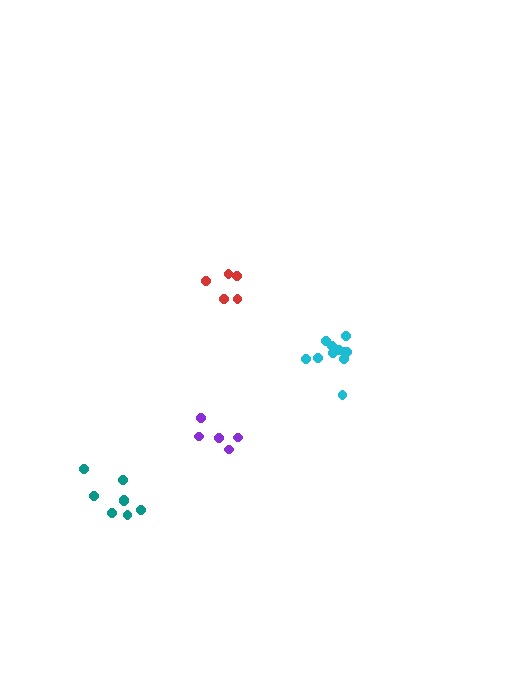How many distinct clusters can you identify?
There are 4 distinct clusters.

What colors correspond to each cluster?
The clusters are colored: purple, red, cyan, teal.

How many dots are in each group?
Group 1: 5 dots, Group 2: 5 dots, Group 3: 11 dots, Group 4: 8 dots (29 total).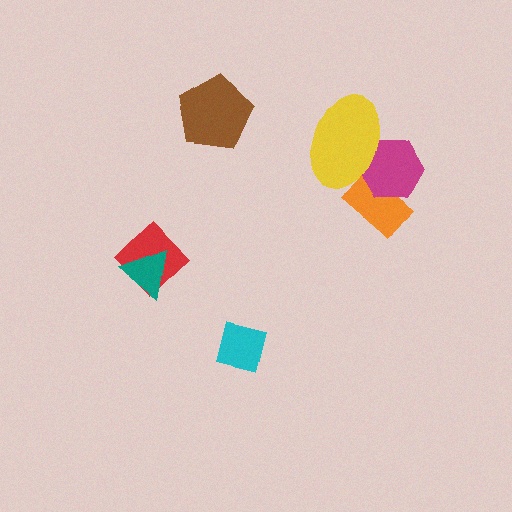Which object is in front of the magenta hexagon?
The yellow ellipse is in front of the magenta hexagon.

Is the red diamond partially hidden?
Yes, it is partially covered by another shape.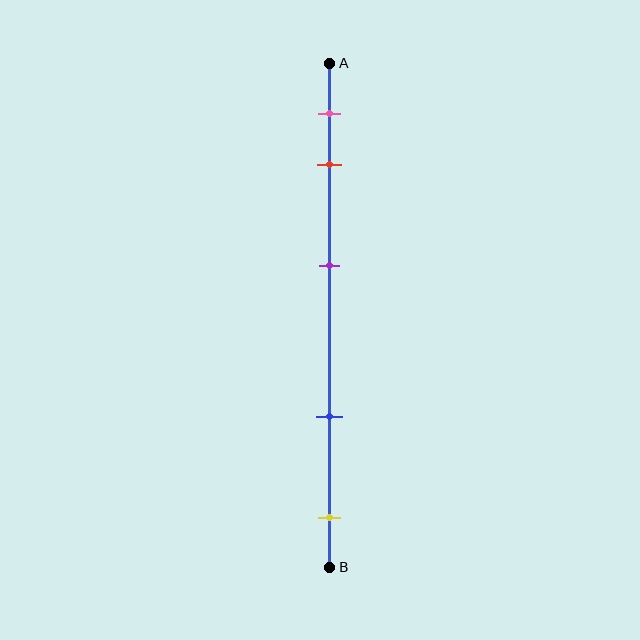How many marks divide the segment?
There are 5 marks dividing the segment.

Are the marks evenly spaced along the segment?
No, the marks are not evenly spaced.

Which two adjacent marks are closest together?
The pink and red marks are the closest adjacent pair.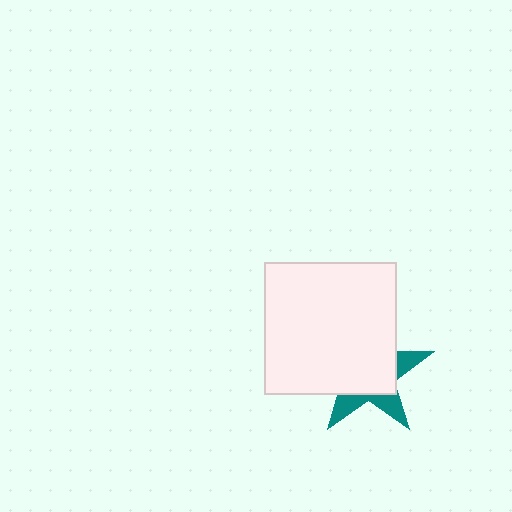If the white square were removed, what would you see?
You would see the complete teal star.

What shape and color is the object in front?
The object in front is a white square.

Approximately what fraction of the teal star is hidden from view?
Roughly 68% of the teal star is hidden behind the white square.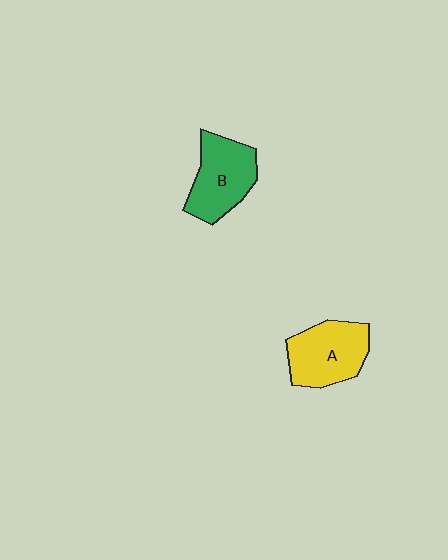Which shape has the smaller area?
Shape B (green).